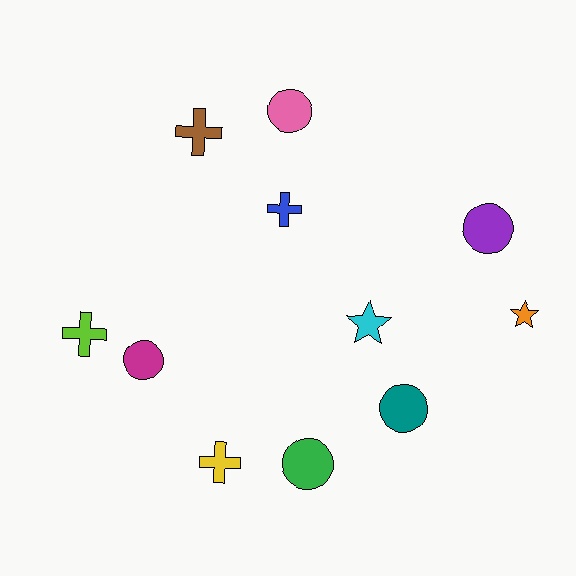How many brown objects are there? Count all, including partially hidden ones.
There is 1 brown object.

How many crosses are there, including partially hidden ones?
There are 4 crosses.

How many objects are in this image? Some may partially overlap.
There are 11 objects.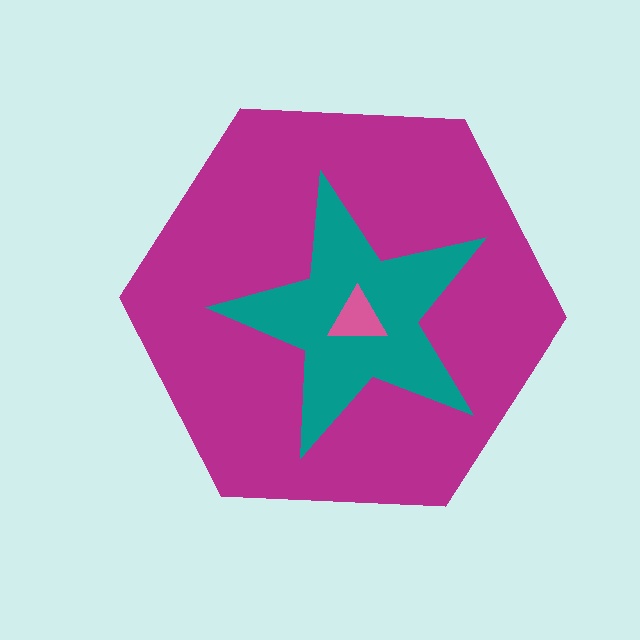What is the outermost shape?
The magenta hexagon.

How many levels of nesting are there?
3.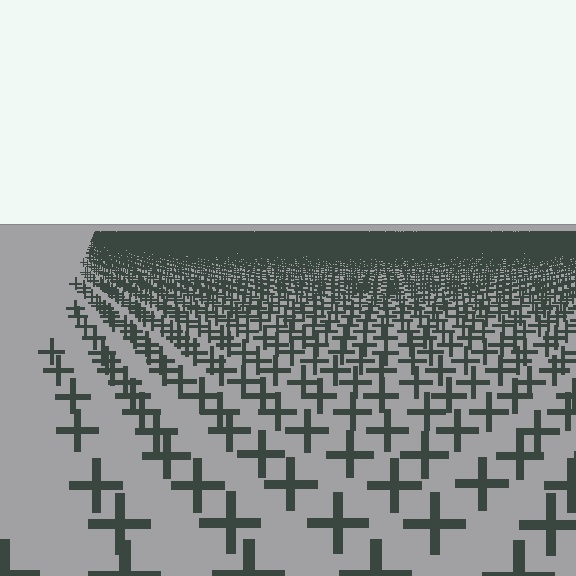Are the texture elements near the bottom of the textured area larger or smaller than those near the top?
Larger. Near the bottom, elements are closer to the viewer and appear at a bigger on-screen size.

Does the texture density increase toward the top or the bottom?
Density increases toward the top.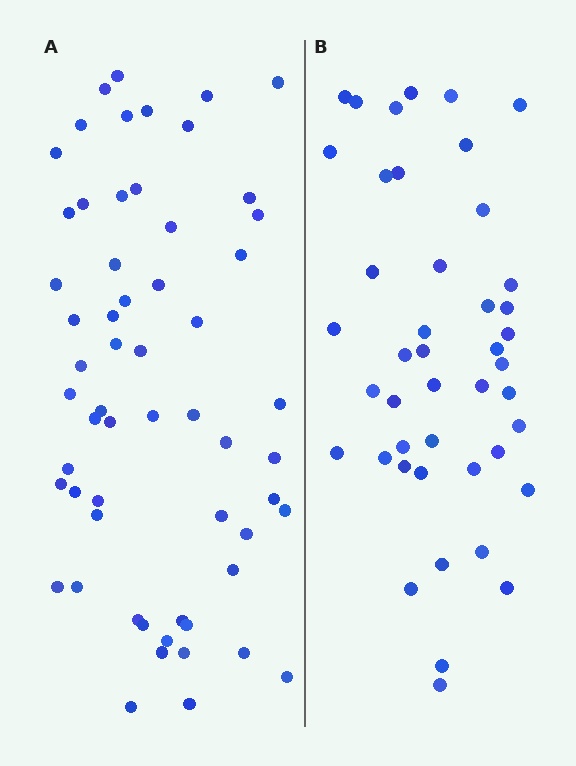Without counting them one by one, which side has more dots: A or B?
Region A (the left region) has more dots.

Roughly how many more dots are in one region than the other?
Region A has approximately 15 more dots than region B.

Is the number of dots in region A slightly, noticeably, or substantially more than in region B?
Region A has noticeably more, but not dramatically so. The ratio is roughly 1.3 to 1.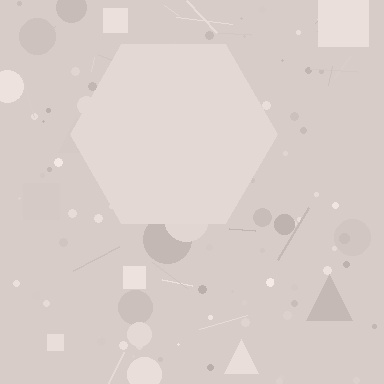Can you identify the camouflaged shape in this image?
The camouflaged shape is a hexagon.